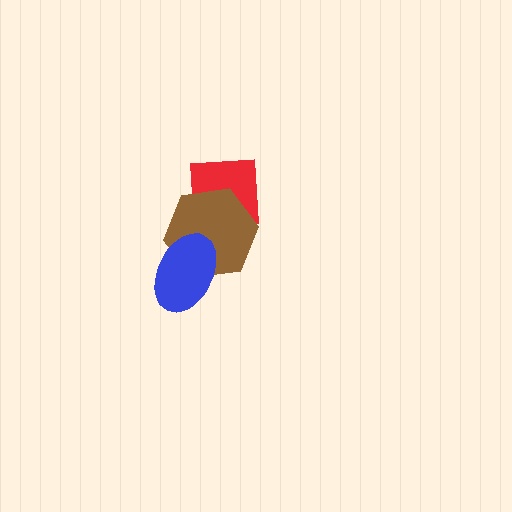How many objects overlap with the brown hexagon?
2 objects overlap with the brown hexagon.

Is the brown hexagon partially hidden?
Yes, it is partially covered by another shape.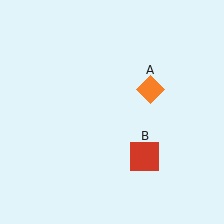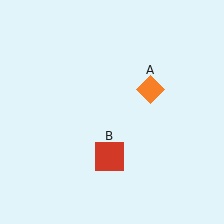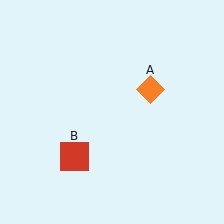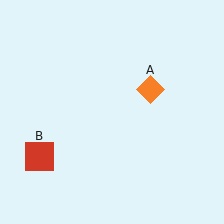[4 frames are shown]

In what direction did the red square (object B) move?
The red square (object B) moved left.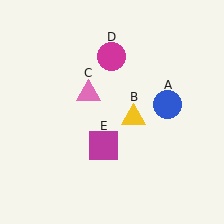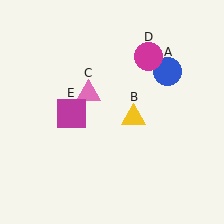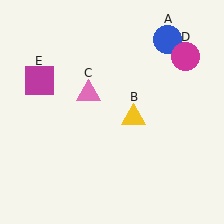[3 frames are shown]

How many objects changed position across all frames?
3 objects changed position: blue circle (object A), magenta circle (object D), magenta square (object E).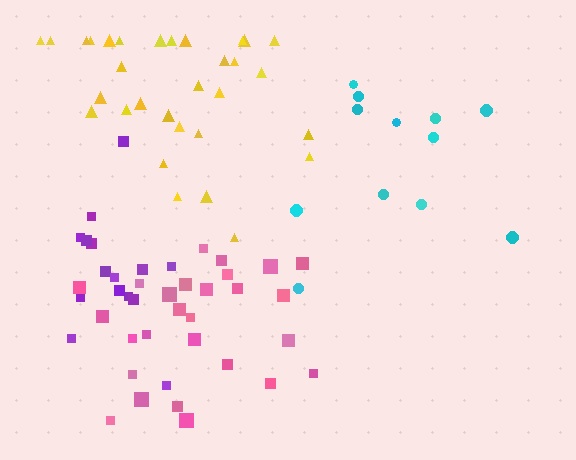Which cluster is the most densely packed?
Pink.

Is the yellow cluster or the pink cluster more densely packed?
Pink.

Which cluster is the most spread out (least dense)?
Cyan.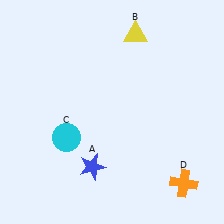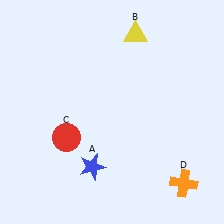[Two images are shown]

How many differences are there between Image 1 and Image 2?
There is 1 difference between the two images.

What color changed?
The circle (C) changed from cyan in Image 1 to red in Image 2.